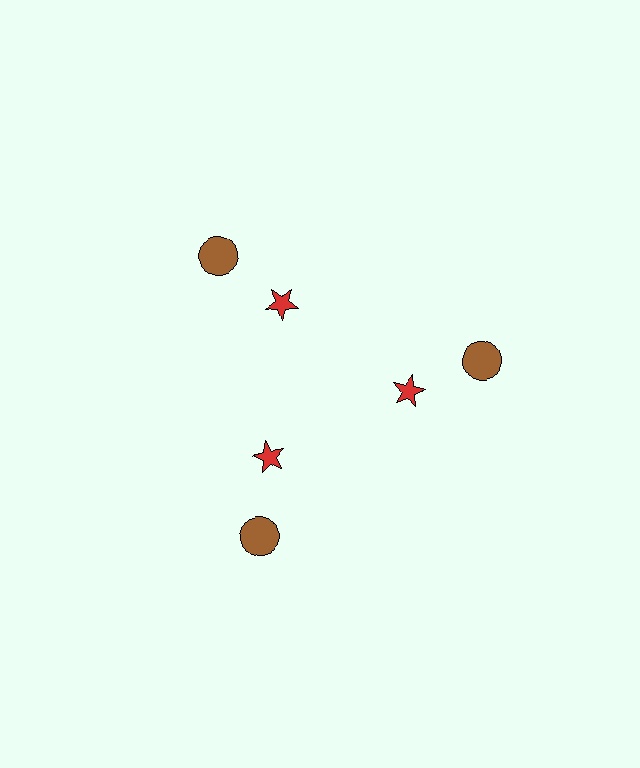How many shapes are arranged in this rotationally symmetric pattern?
There are 6 shapes, arranged in 3 groups of 2.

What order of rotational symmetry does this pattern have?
This pattern has 3-fold rotational symmetry.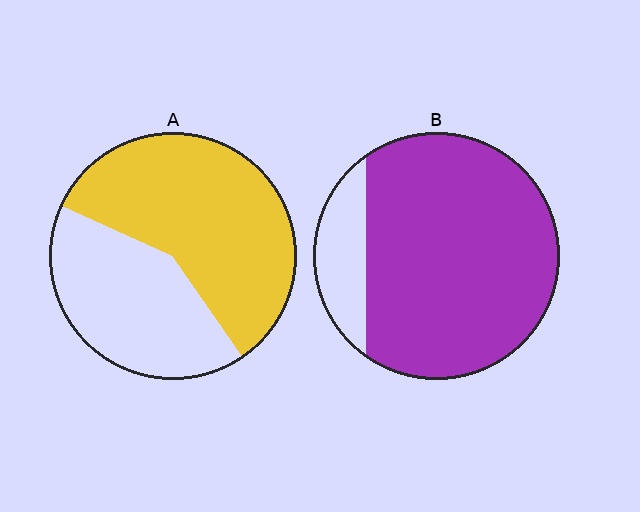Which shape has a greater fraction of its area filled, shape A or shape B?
Shape B.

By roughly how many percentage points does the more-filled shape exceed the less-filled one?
By roughly 25 percentage points (B over A).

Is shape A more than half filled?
Yes.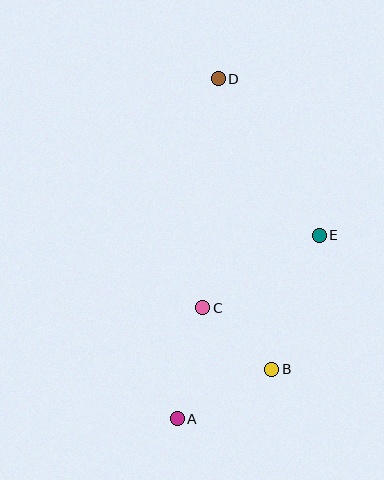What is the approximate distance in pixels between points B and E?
The distance between B and E is approximately 143 pixels.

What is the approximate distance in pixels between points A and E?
The distance between A and E is approximately 232 pixels.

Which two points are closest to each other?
Points B and C are closest to each other.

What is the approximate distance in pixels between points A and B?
The distance between A and B is approximately 106 pixels.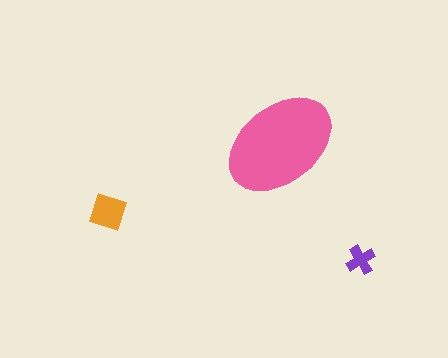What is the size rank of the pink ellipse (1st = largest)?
1st.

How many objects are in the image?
There are 3 objects in the image.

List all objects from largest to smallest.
The pink ellipse, the orange square, the purple cross.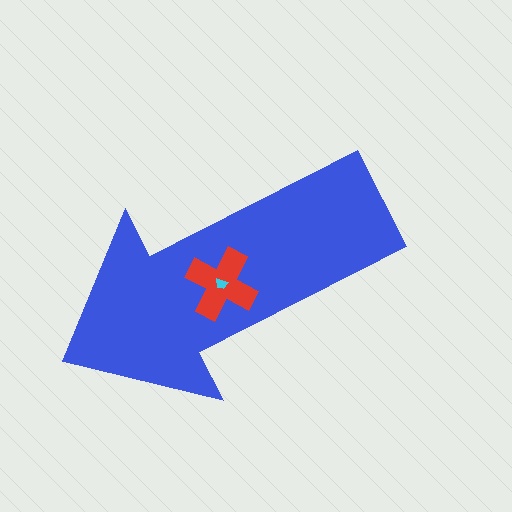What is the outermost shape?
The blue arrow.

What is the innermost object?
The cyan trapezoid.